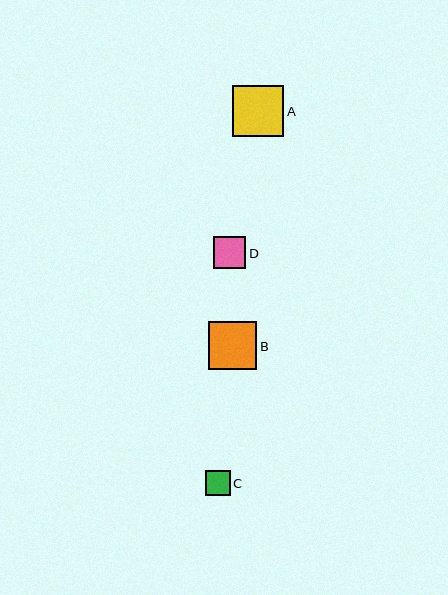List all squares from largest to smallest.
From largest to smallest: A, B, D, C.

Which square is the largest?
Square A is the largest with a size of approximately 51 pixels.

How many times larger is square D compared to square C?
Square D is approximately 1.3 times the size of square C.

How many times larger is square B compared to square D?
Square B is approximately 1.5 times the size of square D.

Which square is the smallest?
Square C is the smallest with a size of approximately 25 pixels.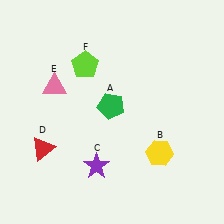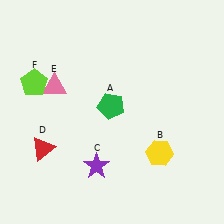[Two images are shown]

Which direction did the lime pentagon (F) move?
The lime pentagon (F) moved left.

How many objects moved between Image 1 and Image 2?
1 object moved between the two images.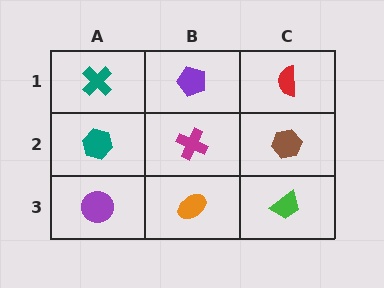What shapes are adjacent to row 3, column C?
A brown hexagon (row 2, column C), an orange ellipse (row 3, column B).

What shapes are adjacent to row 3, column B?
A magenta cross (row 2, column B), a purple circle (row 3, column A), a green trapezoid (row 3, column C).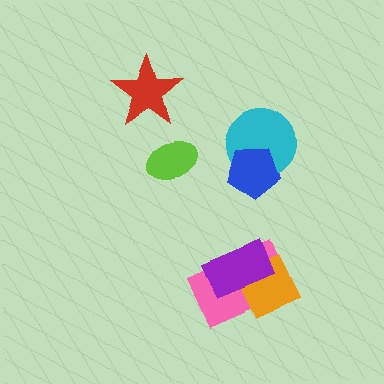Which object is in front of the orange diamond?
The purple rectangle is in front of the orange diamond.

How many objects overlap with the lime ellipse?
0 objects overlap with the lime ellipse.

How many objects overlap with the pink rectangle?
2 objects overlap with the pink rectangle.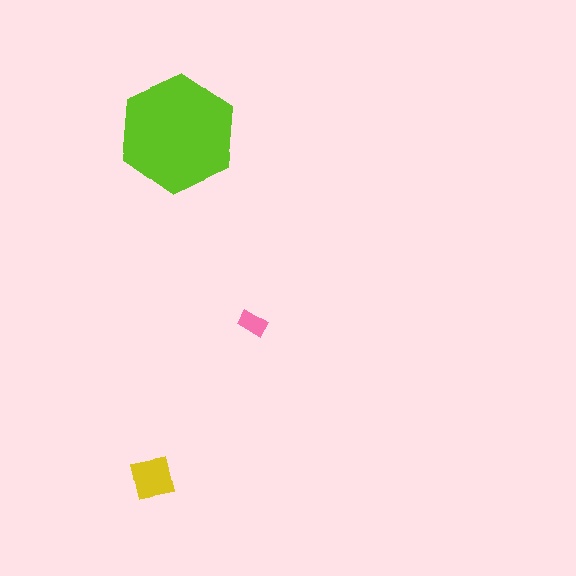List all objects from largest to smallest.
The lime hexagon, the yellow square, the pink rectangle.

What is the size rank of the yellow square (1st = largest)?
2nd.